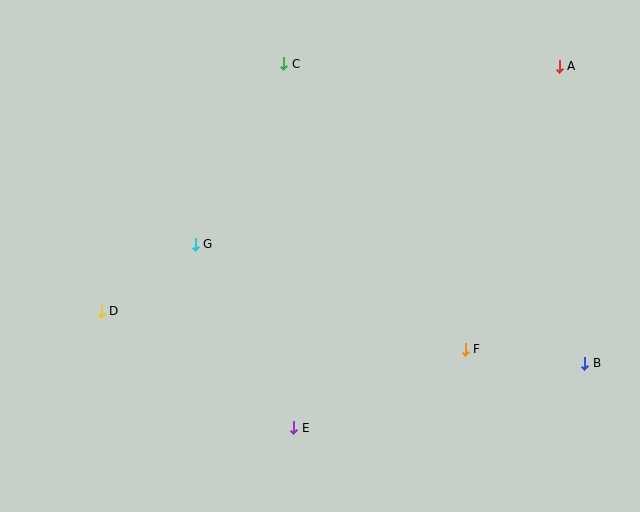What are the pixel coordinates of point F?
Point F is at (465, 349).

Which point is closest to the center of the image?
Point G at (195, 244) is closest to the center.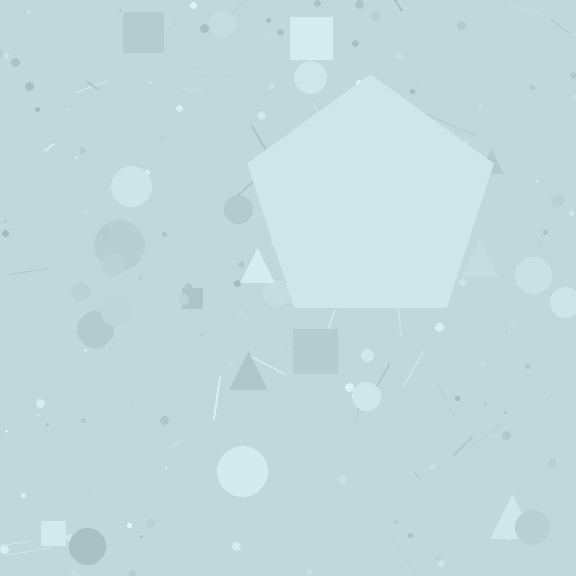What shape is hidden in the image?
A pentagon is hidden in the image.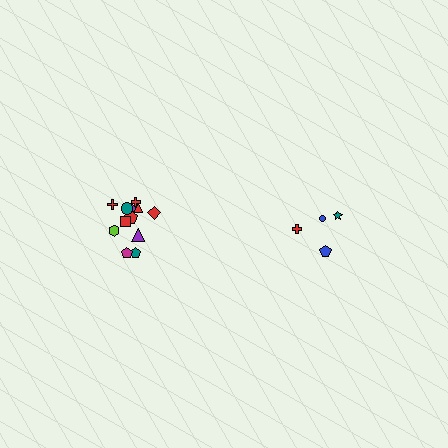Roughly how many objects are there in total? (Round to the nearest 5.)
Roughly 15 objects in total.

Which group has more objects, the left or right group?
The left group.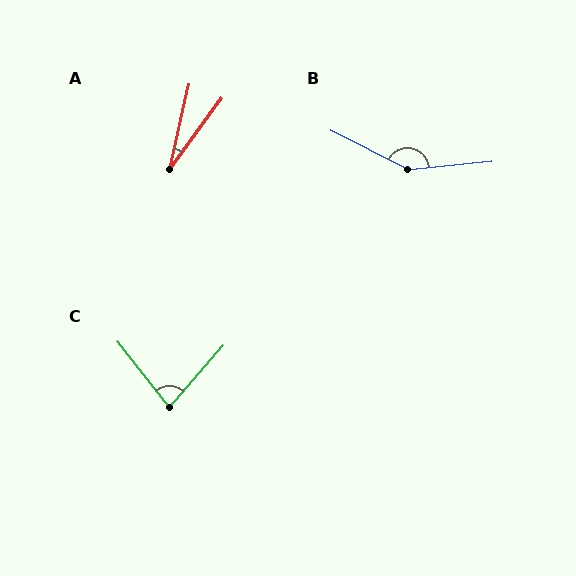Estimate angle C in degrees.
Approximately 80 degrees.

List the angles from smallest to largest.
A (23°), C (80°), B (147°).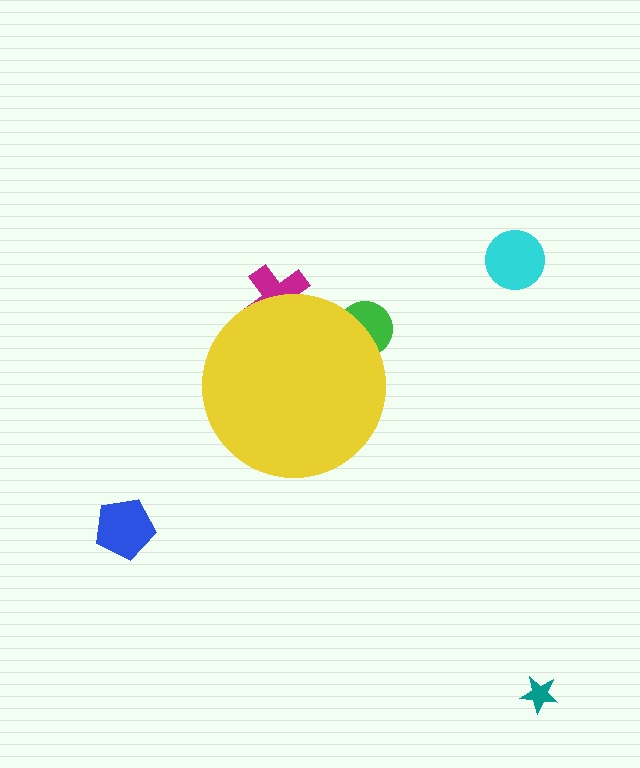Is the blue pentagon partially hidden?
No, the blue pentagon is fully visible.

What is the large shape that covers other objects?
A yellow circle.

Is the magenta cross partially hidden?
Yes, the magenta cross is partially hidden behind the yellow circle.